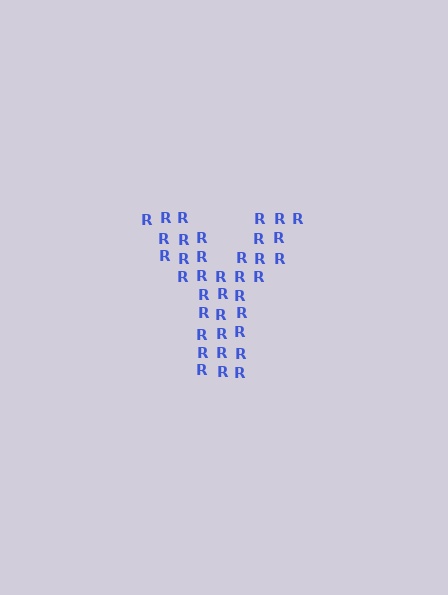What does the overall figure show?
The overall figure shows the letter Y.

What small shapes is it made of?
It is made of small letter R's.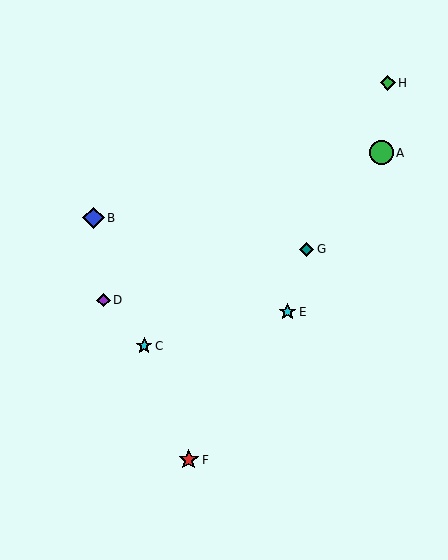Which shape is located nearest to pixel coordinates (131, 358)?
The cyan star (labeled C) at (144, 346) is nearest to that location.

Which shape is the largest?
The green circle (labeled A) is the largest.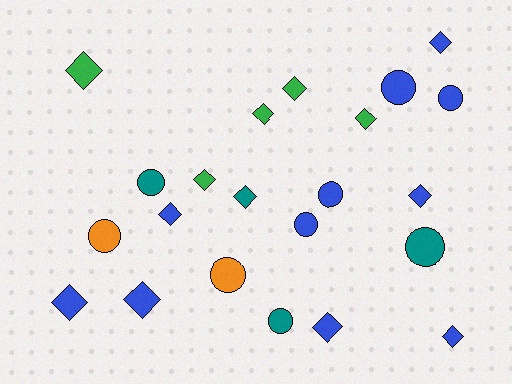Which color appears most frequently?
Blue, with 11 objects.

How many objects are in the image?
There are 22 objects.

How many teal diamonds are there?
There is 1 teal diamond.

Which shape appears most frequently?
Diamond, with 13 objects.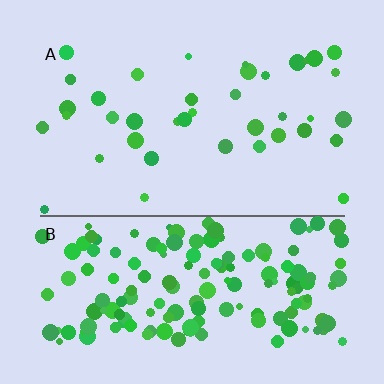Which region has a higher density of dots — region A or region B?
B (the bottom).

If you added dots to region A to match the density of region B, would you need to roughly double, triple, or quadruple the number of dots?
Approximately quadruple.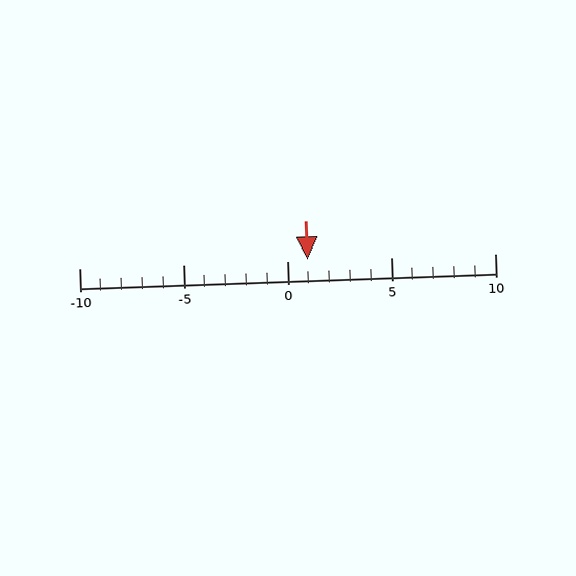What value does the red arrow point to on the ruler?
The red arrow points to approximately 1.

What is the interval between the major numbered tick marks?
The major tick marks are spaced 5 units apart.